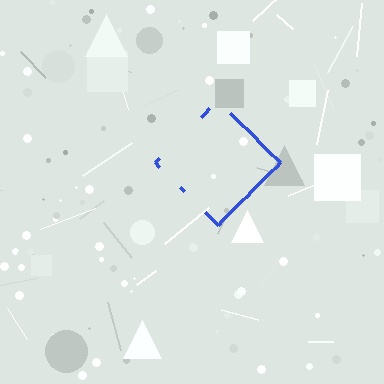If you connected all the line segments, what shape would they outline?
They would outline a diamond.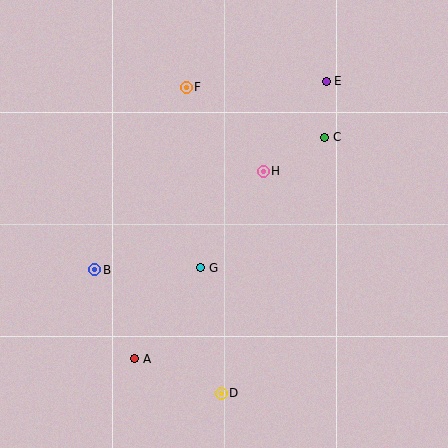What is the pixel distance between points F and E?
The distance between F and E is 140 pixels.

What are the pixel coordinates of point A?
Point A is at (135, 359).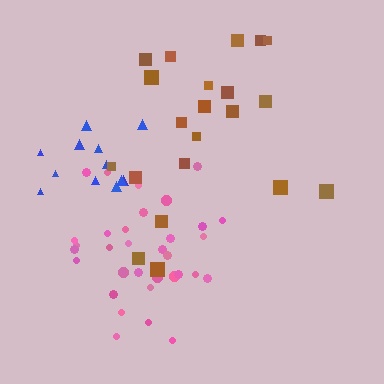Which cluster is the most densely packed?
Blue.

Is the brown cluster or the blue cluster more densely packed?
Blue.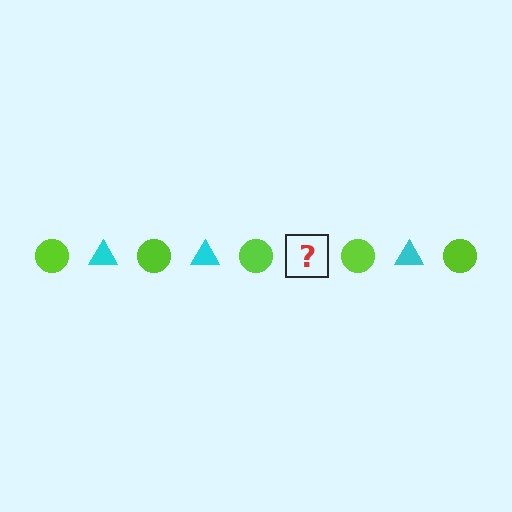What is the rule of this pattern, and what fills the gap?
The rule is that the pattern alternates between lime circle and cyan triangle. The gap should be filled with a cyan triangle.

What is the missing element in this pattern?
The missing element is a cyan triangle.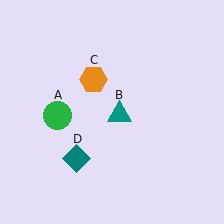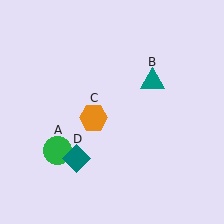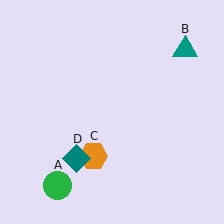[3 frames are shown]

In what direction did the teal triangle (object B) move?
The teal triangle (object B) moved up and to the right.